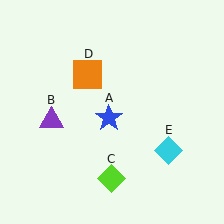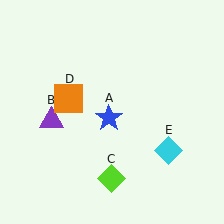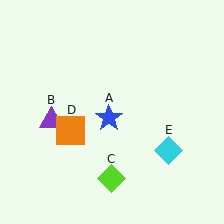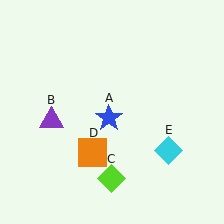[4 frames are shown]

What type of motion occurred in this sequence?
The orange square (object D) rotated counterclockwise around the center of the scene.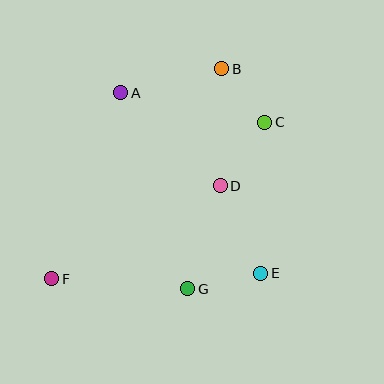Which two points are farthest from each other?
Points B and F are farthest from each other.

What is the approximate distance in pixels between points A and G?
The distance between A and G is approximately 207 pixels.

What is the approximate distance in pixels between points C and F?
The distance between C and F is approximately 264 pixels.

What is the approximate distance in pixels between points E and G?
The distance between E and G is approximately 75 pixels.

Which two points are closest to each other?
Points B and C are closest to each other.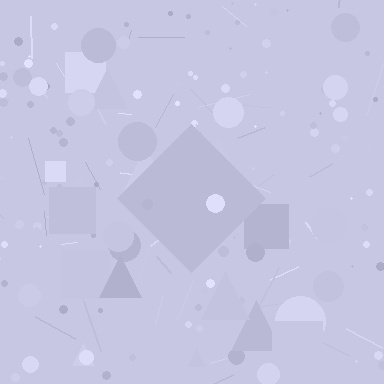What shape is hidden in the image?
A diamond is hidden in the image.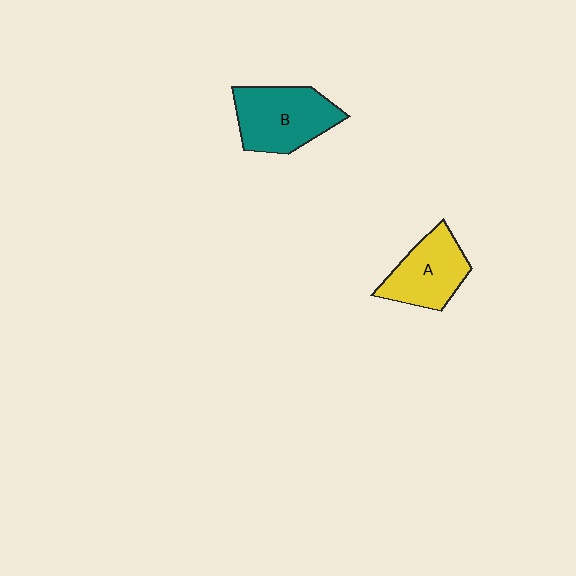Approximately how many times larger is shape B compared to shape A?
Approximately 1.2 times.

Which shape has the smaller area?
Shape A (yellow).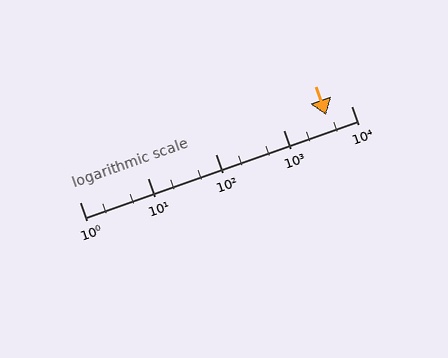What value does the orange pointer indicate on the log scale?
The pointer indicates approximately 4300.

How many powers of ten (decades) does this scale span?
The scale spans 4 decades, from 1 to 10000.